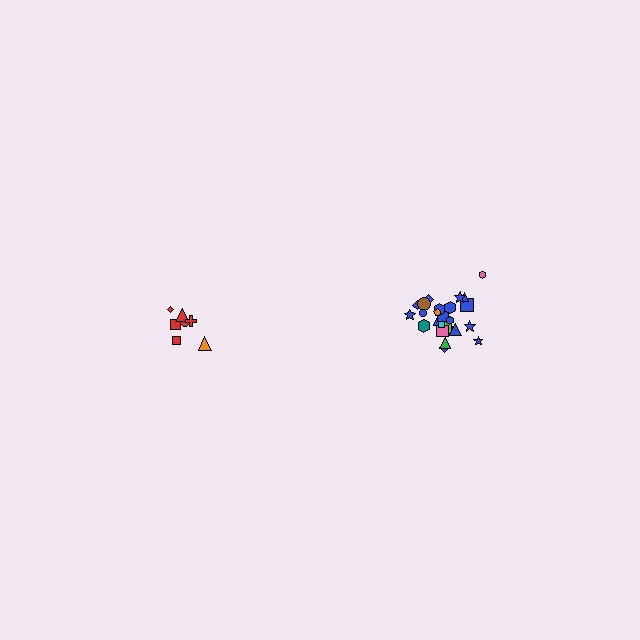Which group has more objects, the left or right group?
The right group.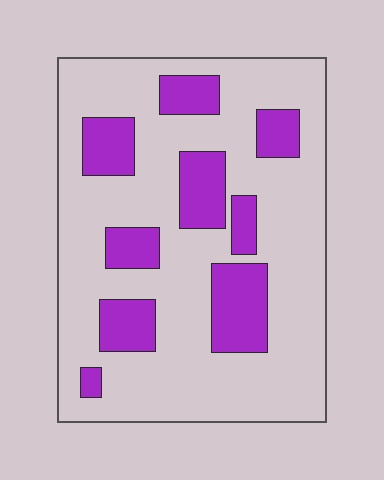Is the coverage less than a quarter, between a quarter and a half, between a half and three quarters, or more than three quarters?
Less than a quarter.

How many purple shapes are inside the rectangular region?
9.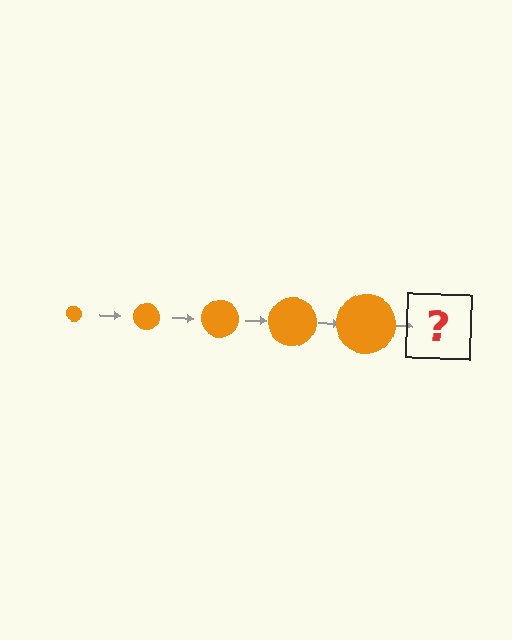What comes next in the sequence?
The next element should be an orange circle, larger than the previous one.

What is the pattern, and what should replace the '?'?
The pattern is that the circle gets progressively larger each step. The '?' should be an orange circle, larger than the previous one.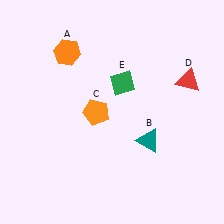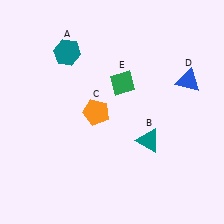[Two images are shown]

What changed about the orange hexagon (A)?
In Image 1, A is orange. In Image 2, it changed to teal.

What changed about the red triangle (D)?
In Image 1, D is red. In Image 2, it changed to blue.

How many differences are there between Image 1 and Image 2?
There are 2 differences between the two images.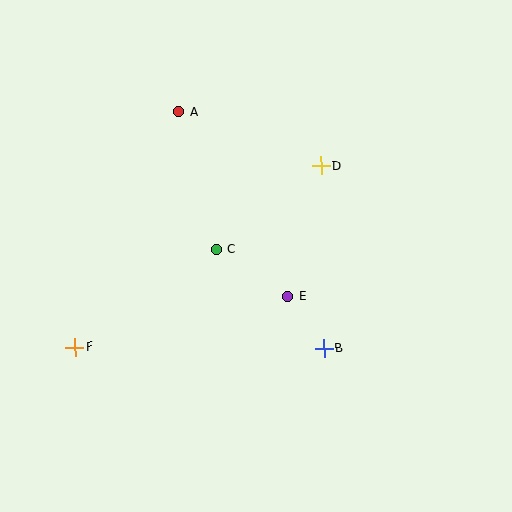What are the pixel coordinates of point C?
Point C is at (216, 249).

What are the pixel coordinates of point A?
Point A is at (179, 112).